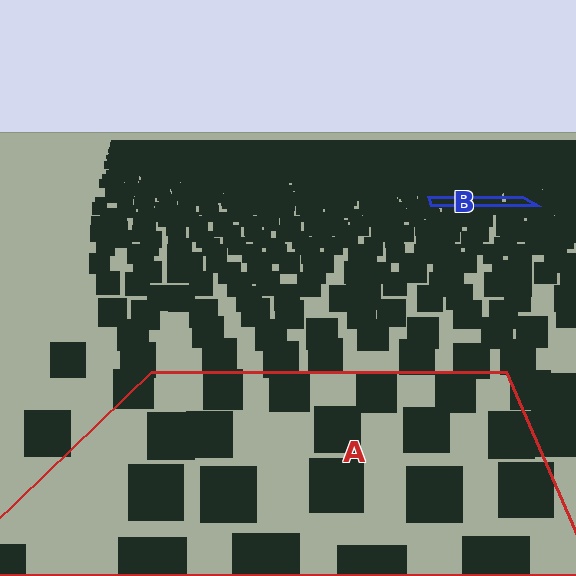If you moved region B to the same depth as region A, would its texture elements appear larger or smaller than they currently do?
They would appear larger. At a closer depth, the same texture elements are projected at a bigger on-screen size.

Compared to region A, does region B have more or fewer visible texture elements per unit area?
Region B has more texture elements per unit area — they are packed more densely because it is farther away.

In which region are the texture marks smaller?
The texture marks are smaller in region B, because it is farther away.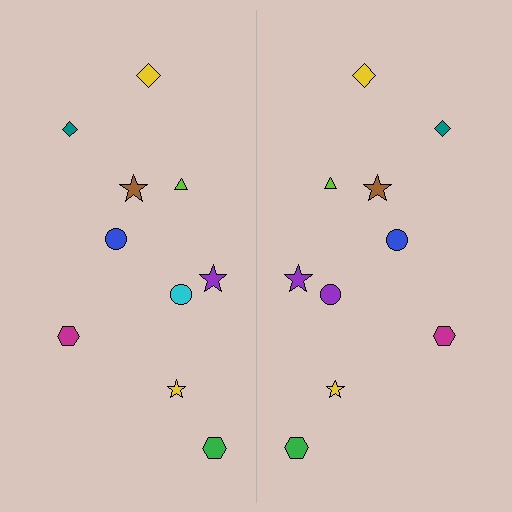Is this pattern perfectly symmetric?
No, the pattern is not perfectly symmetric. The purple circle on the right side breaks the symmetry — its mirror counterpart is cyan.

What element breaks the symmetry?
The purple circle on the right side breaks the symmetry — its mirror counterpart is cyan.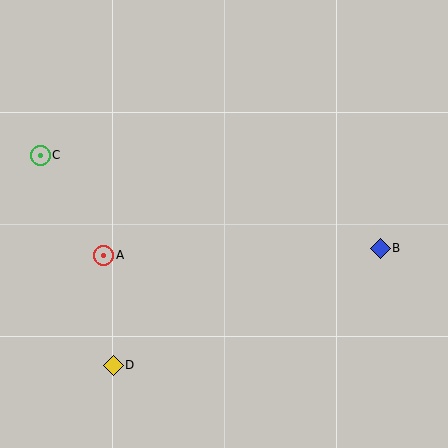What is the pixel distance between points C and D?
The distance between C and D is 222 pixels.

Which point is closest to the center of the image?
Point A at (104, 255) is closest to the center.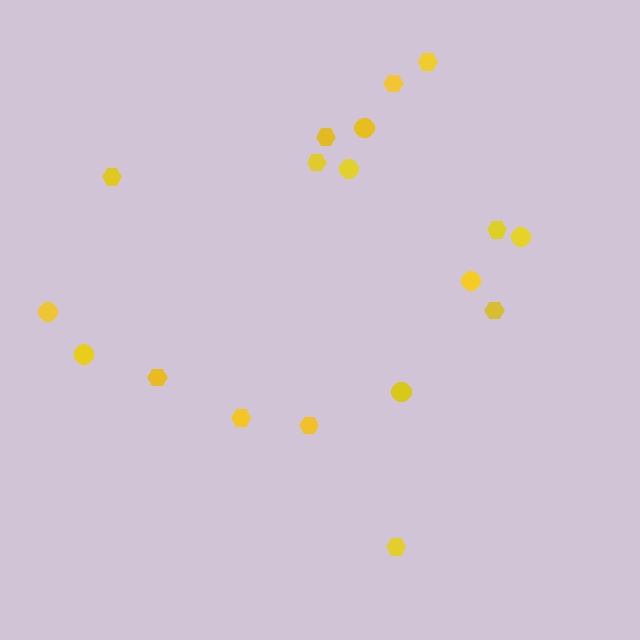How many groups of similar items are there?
There are 2 groups: one group of circles (7) and one group of hexagons (11).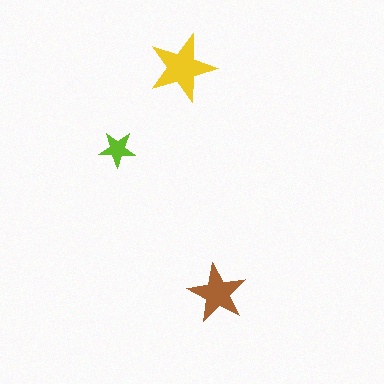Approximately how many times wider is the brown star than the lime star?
About 1.5 times wider.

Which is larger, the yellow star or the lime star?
The yellow one.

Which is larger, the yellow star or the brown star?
The yellow one.